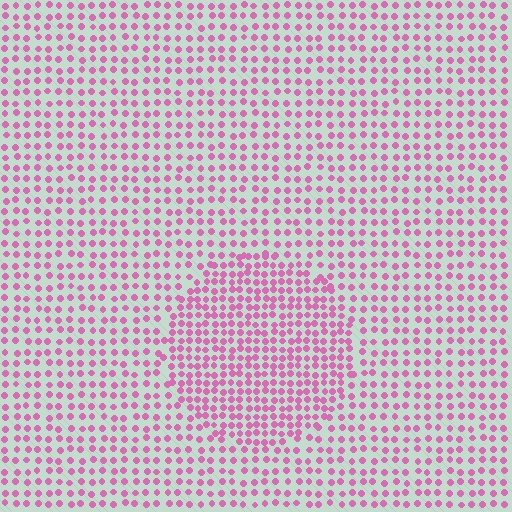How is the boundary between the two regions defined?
The boundary is defined by a change in element density (approximately 1.7x ratio). All elements are the same color, size, and shape.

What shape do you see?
I see a circle.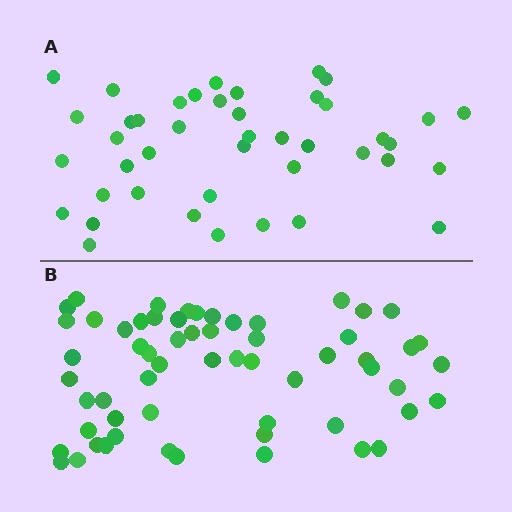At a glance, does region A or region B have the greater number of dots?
Region B (the bottom region) has more dots.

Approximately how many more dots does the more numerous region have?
Region B has approximately 15 more dots than region A.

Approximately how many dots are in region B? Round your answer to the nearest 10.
About 60 dots.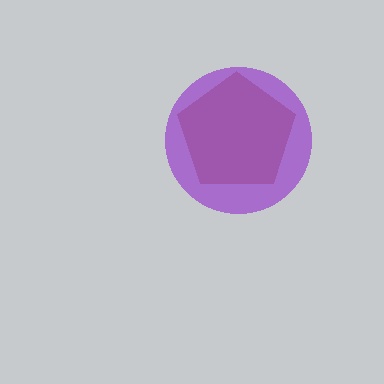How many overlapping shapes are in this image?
There are 2 overlapping shapes in the image.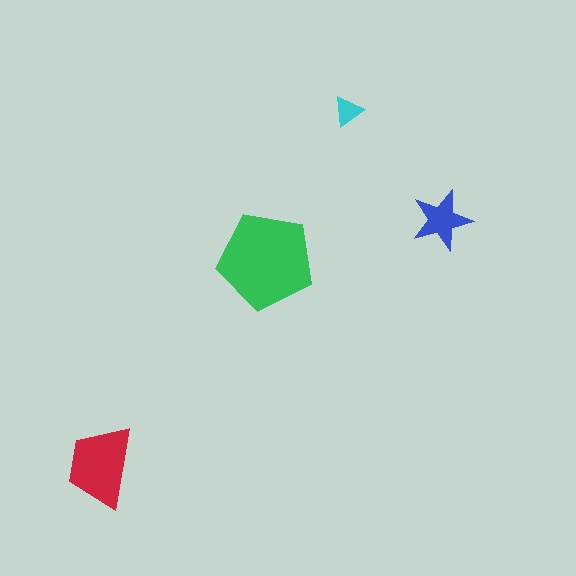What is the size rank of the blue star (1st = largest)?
3rd.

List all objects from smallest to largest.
The cyan triangle, the blue star, the red trapezoid, the green pentagon.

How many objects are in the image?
There are 4 objects in the image.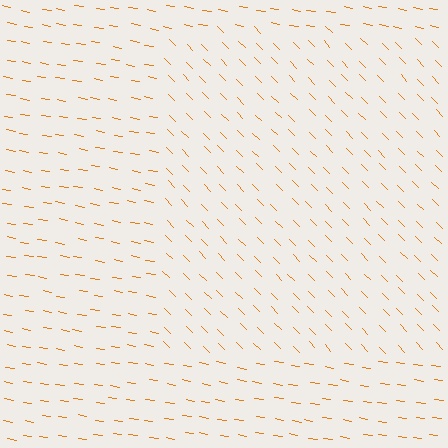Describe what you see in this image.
The image is filled with small orange line segments. A rectangle region in the image has lines oriented differently from the surrounding lines, creating a visible texture boundary.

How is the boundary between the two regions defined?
The boundary is defined purely by a change in line orientation (approximately 36 degrees difference). All lines are the same color and thickness.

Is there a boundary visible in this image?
Yes, there is a texture boundary formed by a change in line orientation.